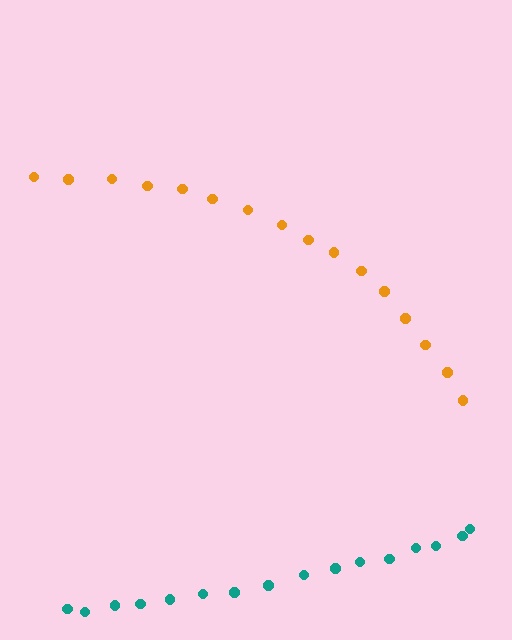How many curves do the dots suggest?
There are 2 distinct paths.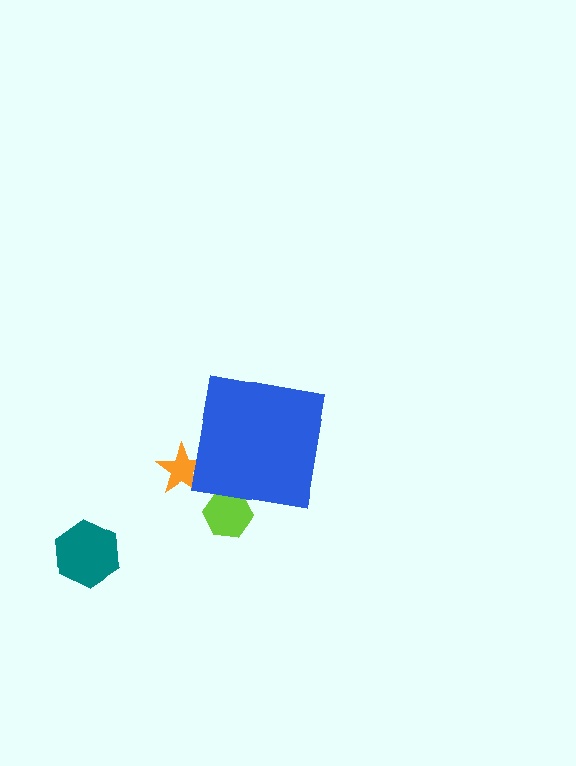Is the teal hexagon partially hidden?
No, the teal hexagon is fully visible.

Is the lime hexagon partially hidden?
Yes, the lime hexagon is partially hidden behind the blue square.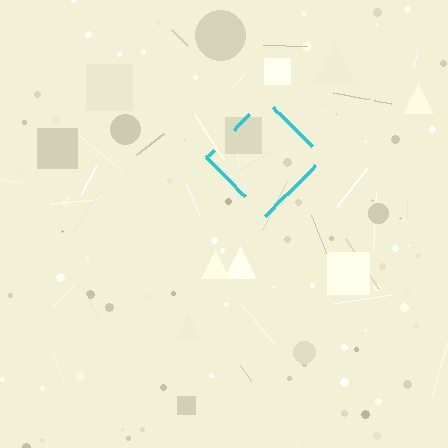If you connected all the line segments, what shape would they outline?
They would outline a diamond.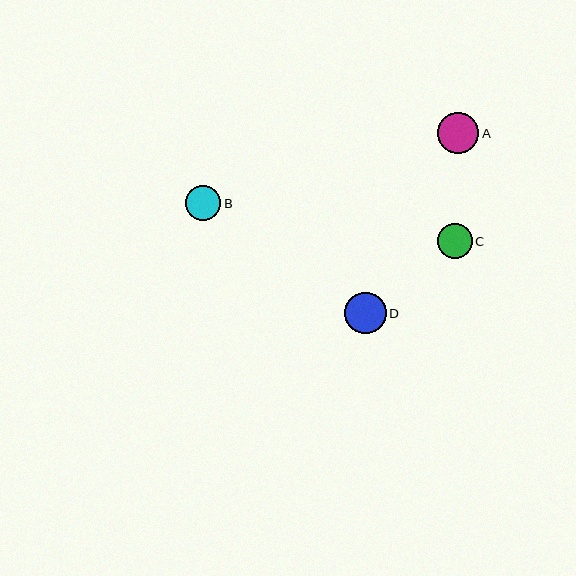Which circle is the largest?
Circle D is the largest with a size of approximately 42 pixels.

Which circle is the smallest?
Circle C is the smallest with a size of approximately 35 pixels.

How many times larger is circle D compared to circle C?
Circle D is approximately 1.2 times the size of circle C.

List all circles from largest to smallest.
From largest to smallest: D, A, B, C.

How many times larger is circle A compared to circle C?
Circle A is approximately 1.2 times the size of circle C.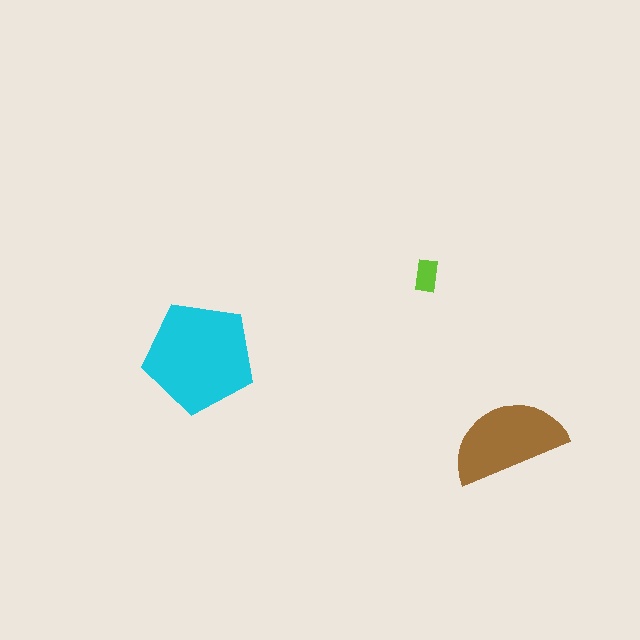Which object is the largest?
The cyan pentagon.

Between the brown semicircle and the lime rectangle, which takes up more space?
The brown semicircle.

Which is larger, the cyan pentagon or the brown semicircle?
The cyan pentagon.